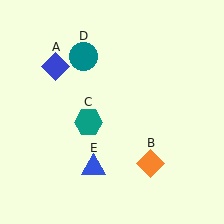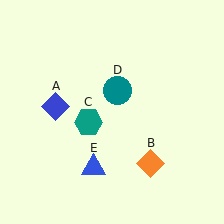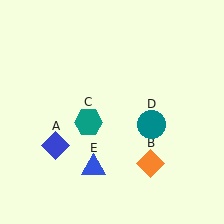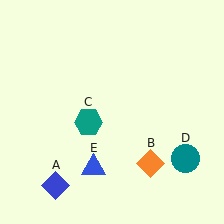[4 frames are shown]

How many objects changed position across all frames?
2 objects changed position: blue diamond (object A), teal circle (object D).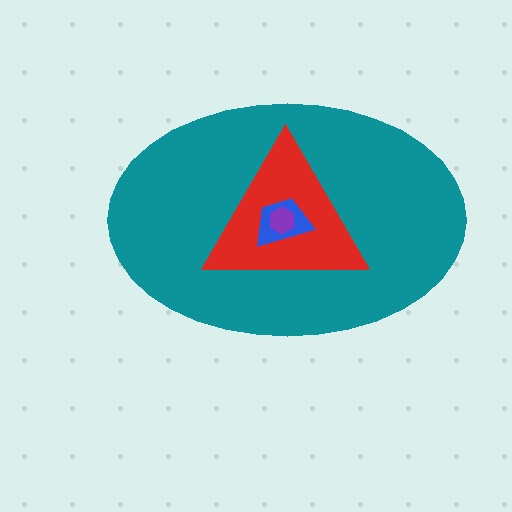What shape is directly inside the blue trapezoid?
The purple hexagon.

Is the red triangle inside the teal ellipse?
Yes.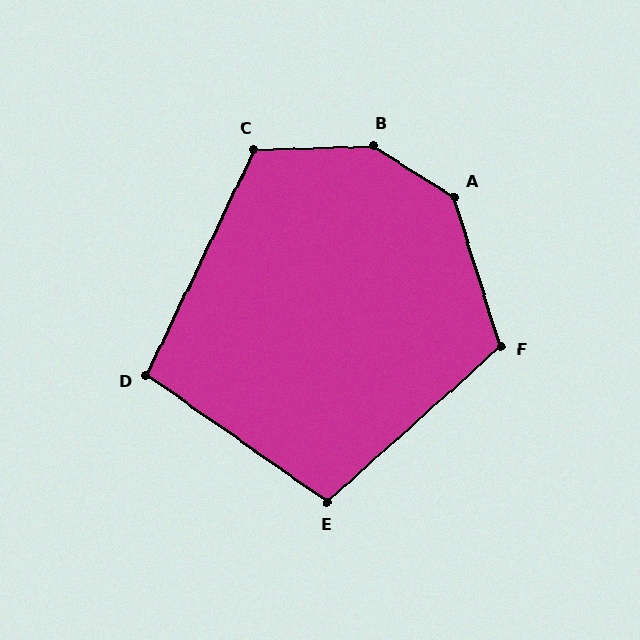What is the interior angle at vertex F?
Approximately 115 degrees (obtuse).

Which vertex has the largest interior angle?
B, at approximately 146 degrees.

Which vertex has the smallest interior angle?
D, at approximately 100 degrees.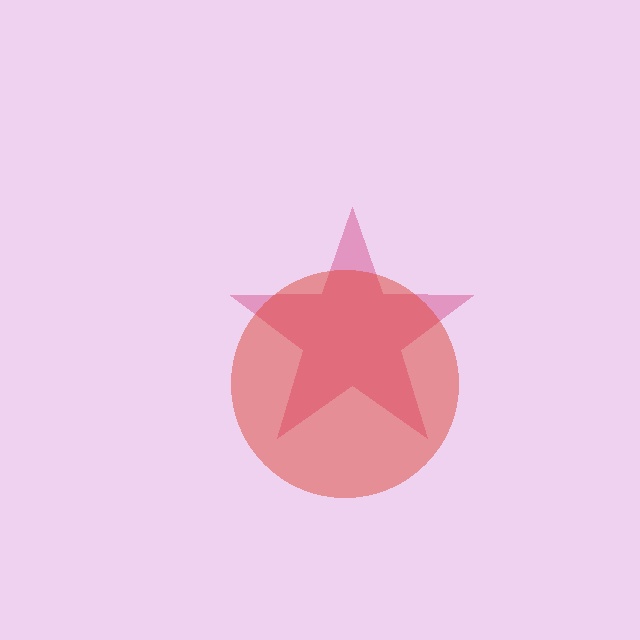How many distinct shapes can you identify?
There are 2 distinct shapes: a pink star, a red circle.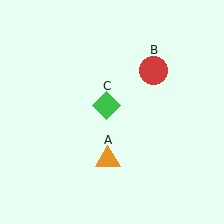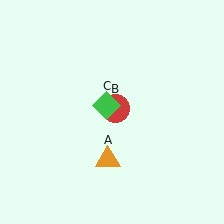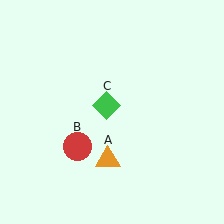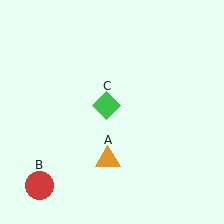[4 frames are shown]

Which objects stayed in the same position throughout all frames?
Orange triangle (object A) and green diamond (object C) remained stationary.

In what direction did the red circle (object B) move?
The red circle (object B) moved down and to the left.